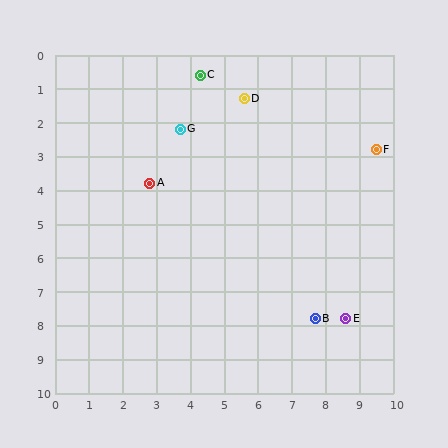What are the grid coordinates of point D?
Point D is at approximately (5.6, 1.3).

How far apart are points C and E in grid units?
Points C and E are about 8.4 grid units apart.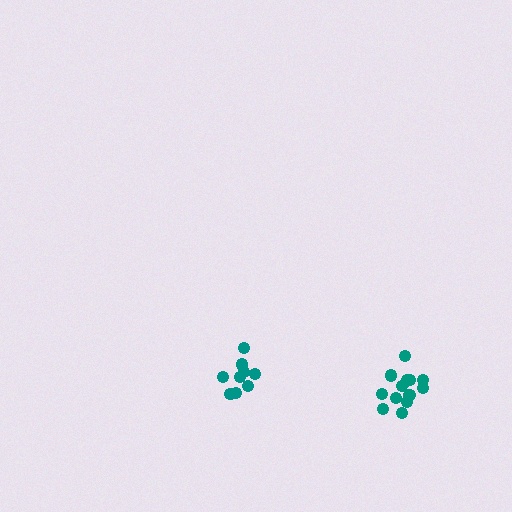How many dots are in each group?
Group 1: 9 dots, Group 2: 13 dots (22 total).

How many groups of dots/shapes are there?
There are 2 groups.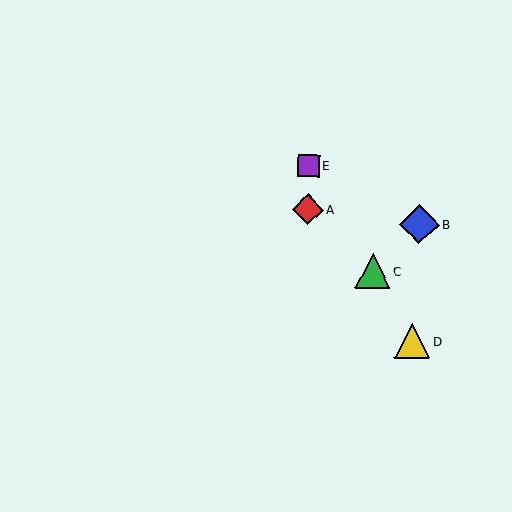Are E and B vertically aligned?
No, E is at x≈309 and B is at x≈419.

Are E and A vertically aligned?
Yes, both are at x≈309.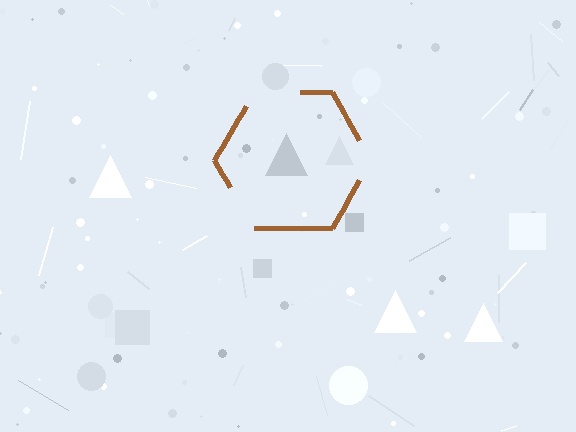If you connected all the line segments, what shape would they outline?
They would outline a hexagon.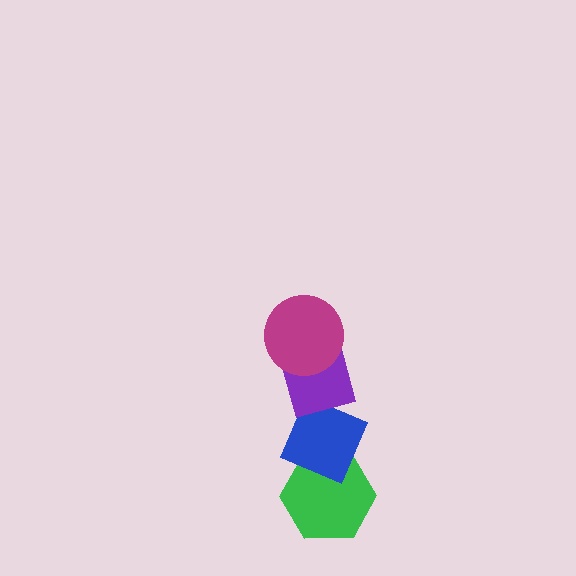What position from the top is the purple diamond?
The purple diamond is 2nd from the top.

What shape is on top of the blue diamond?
The purple diamond is on top of the blue diamond.